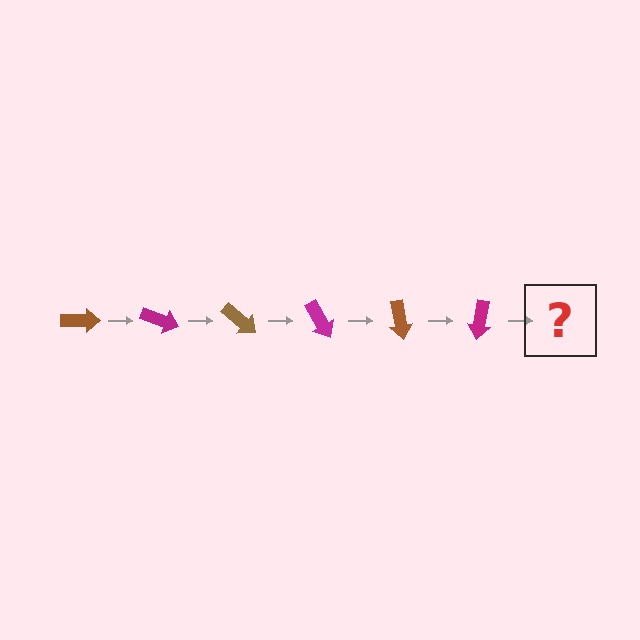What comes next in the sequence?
The next element should be a brown arrow, rotated 120 degrees from the start.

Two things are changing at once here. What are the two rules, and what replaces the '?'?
The two rules are that it rotates 20 degrees each step and the color cycles through brown and magenta. The '?' should be a brown arrow, rotated 120 degrees from the start.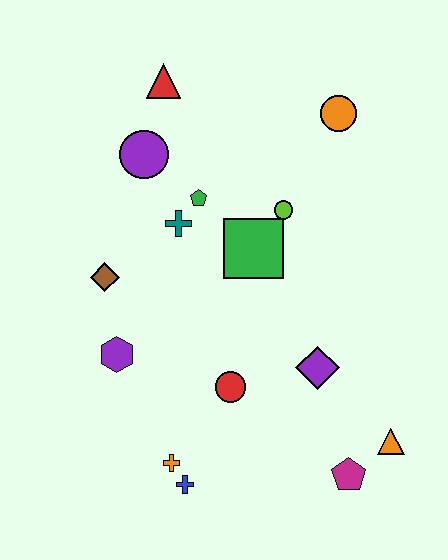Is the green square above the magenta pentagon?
Yes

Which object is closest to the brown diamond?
The purple hexagon is closest to the brown diamond.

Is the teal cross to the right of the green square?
No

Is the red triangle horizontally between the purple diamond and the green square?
No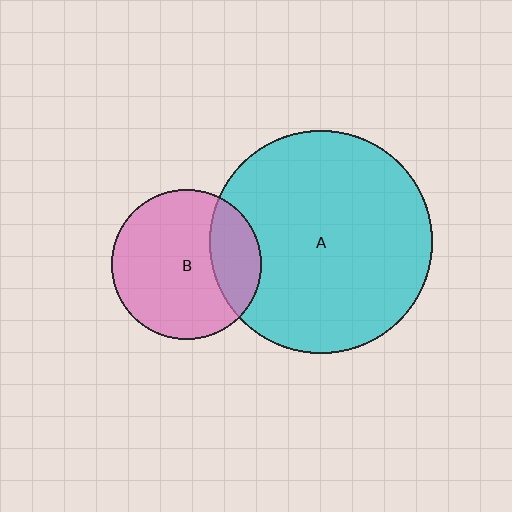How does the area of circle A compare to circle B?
Approximately 2.2 times.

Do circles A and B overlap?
Yes.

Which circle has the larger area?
Circle A (cyan).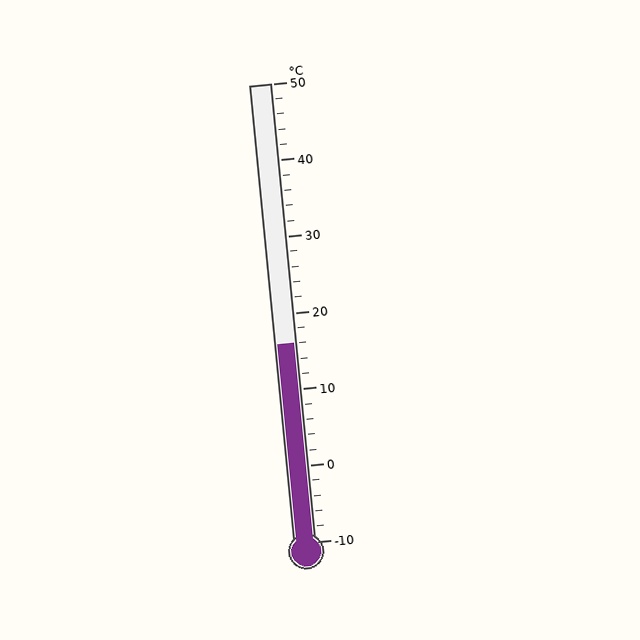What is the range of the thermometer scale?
The thermometer scale ranges from -10°C to 50°C.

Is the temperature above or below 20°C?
The temperature is below 20°C.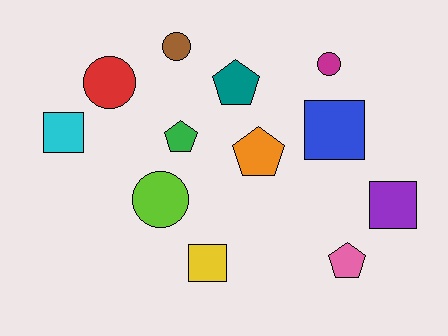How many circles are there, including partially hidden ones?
There are 4 circles.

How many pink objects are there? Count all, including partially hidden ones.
There is 1 pink object.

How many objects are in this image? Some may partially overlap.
There are 12 objects.